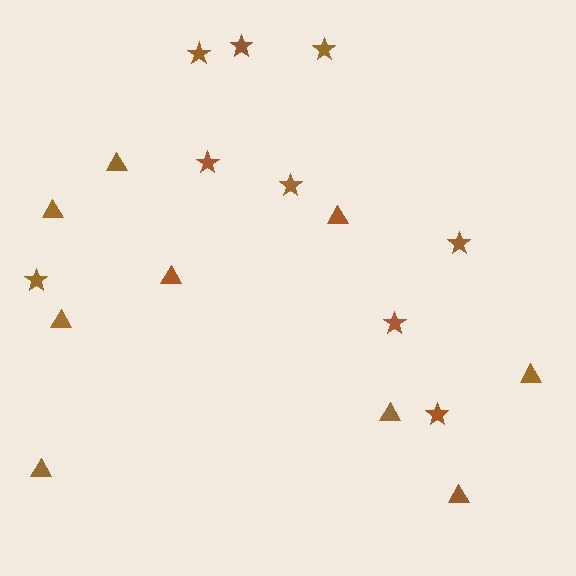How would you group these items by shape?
There are 2 groups: one group of stars (9) and one group of triangles (9).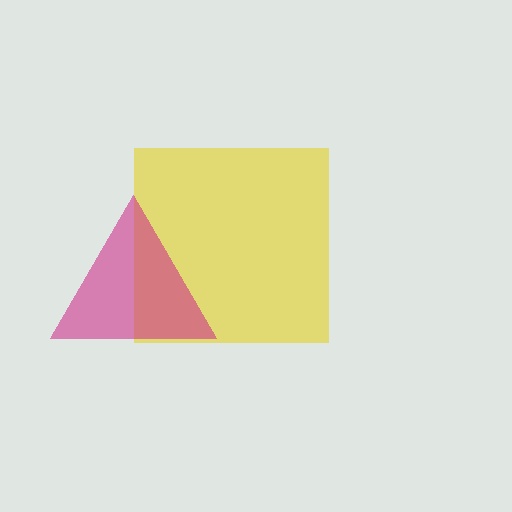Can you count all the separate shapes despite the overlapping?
Yes, there are 2 separate shapes.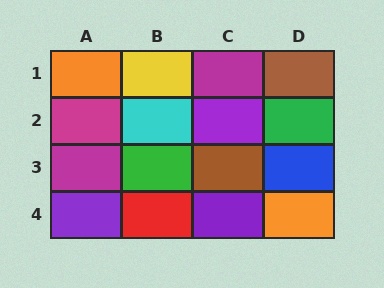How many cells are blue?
1 cell is blue.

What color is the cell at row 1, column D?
Brown.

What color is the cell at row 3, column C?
Brown.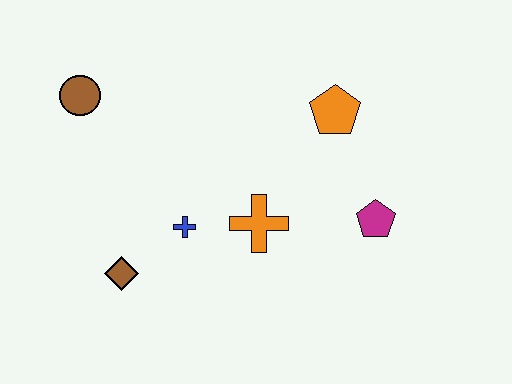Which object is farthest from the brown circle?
The magenta pentagon is farthest from the brown circle.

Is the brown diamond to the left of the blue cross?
Yes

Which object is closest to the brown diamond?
The blue cross is closest to the brown diamond.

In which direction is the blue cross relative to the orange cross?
The blue cross is to the left of the orange cross.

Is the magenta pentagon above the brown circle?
No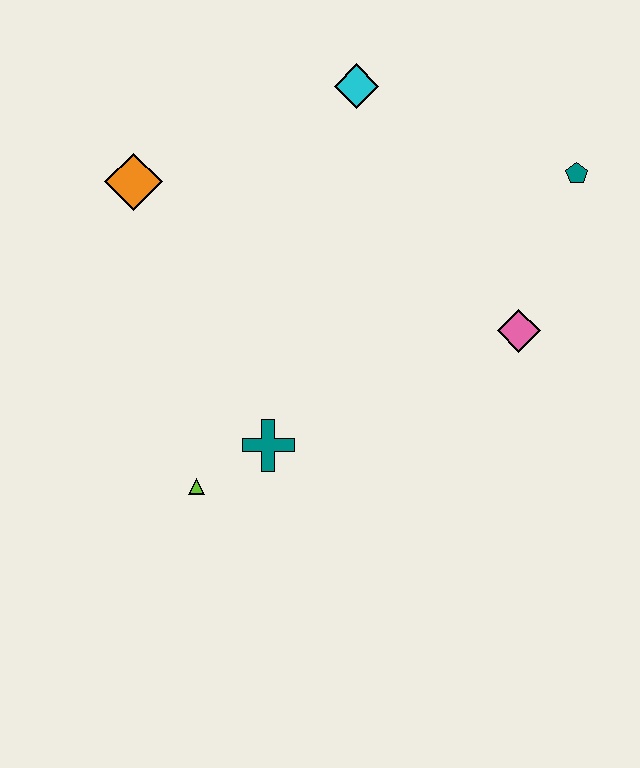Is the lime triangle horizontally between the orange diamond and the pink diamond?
Yes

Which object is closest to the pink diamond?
The teal pentagon is closest to the pink diamond.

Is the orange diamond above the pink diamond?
Yes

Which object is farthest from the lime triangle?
The teal pentagon is farthest from the lime triangle.